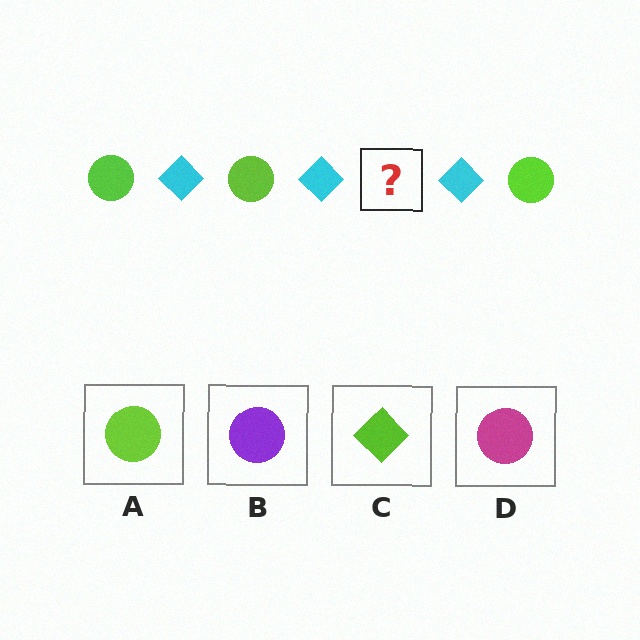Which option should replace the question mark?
Option A.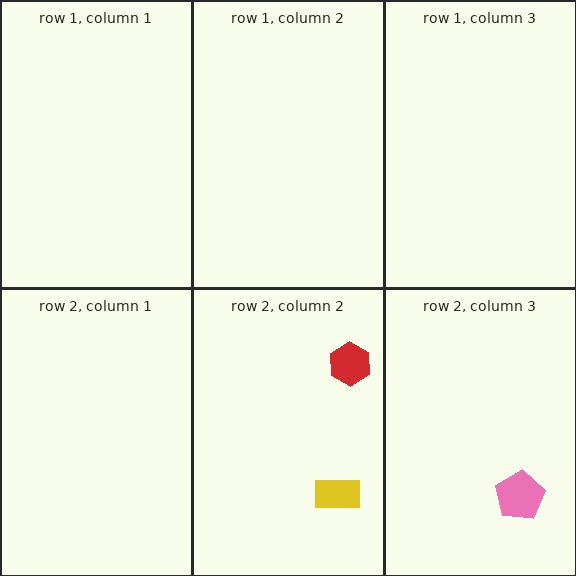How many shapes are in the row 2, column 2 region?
2.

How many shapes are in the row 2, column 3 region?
1.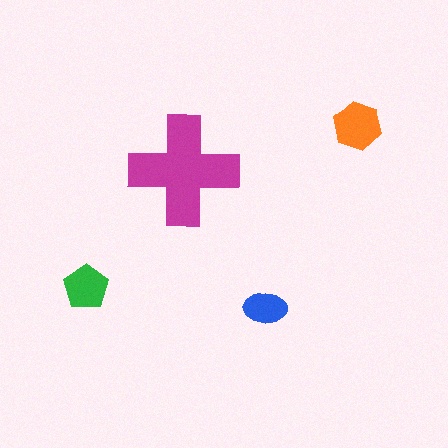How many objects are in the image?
There are 4 objects in the image.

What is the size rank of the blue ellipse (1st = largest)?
4th.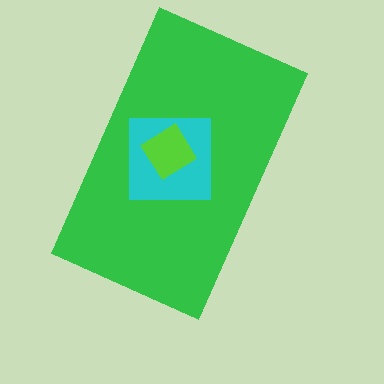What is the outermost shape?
The green rectangle.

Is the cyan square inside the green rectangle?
Yes.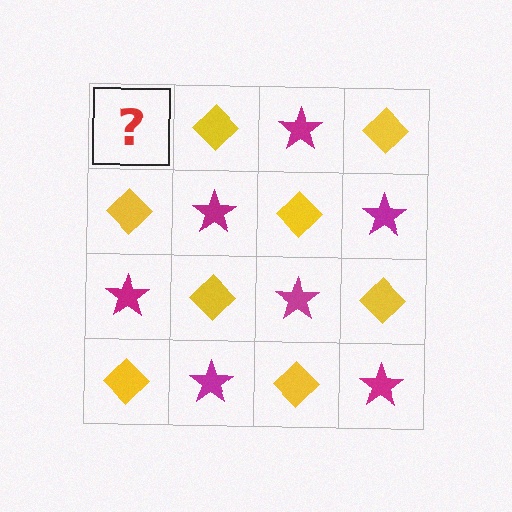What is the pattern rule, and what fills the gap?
The rule is that it alternates magenta star and yellow diamond in a checkerboard pattern. The gap should be filled with a magenta star.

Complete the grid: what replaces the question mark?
The question mark should be replaced with a magenta star.